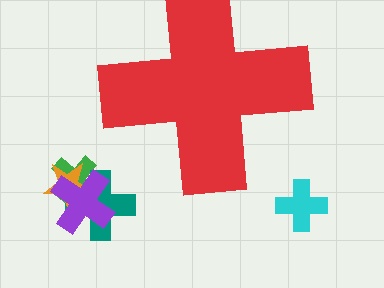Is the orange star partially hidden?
No, the orange star is fully visible.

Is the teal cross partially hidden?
No, the teal cross is fully visible.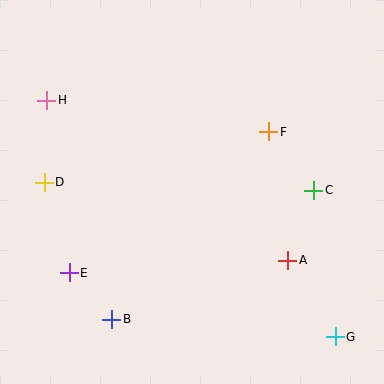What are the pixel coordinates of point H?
Point H is at (47, 100).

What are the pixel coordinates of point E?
Point E is at (69, 273).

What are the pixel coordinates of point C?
Point C is at (314, 190).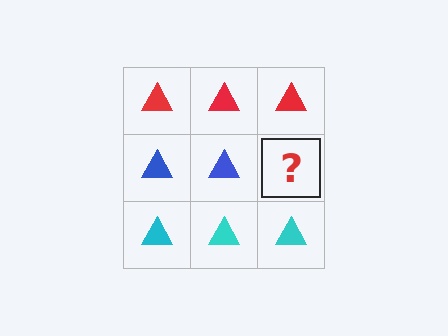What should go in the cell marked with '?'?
The missing cell should contain a blue triangle.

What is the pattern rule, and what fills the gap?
The rule is that each row has a consistent color. The gap should be filled with a blue triangle.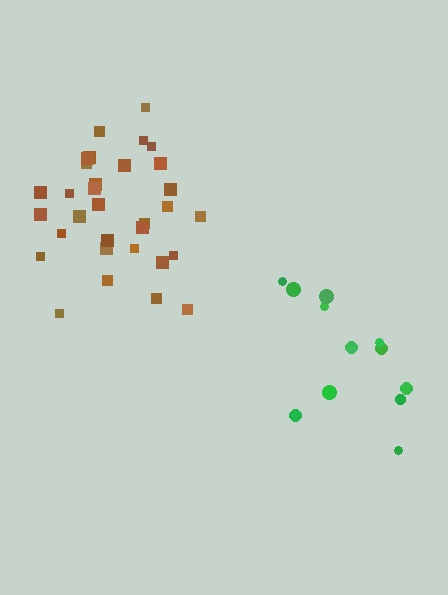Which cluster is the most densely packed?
Brown.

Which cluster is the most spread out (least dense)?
Green.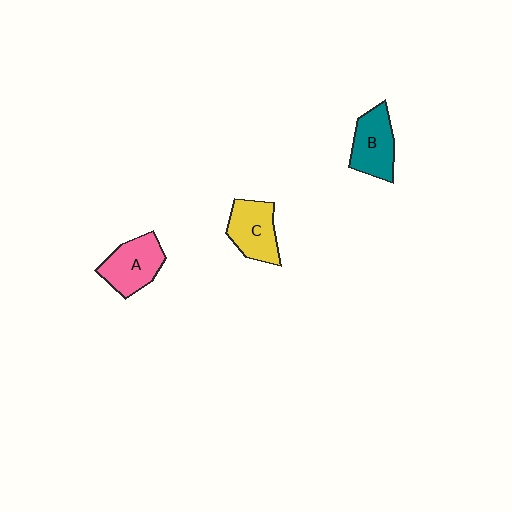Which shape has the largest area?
Shape A (pink).